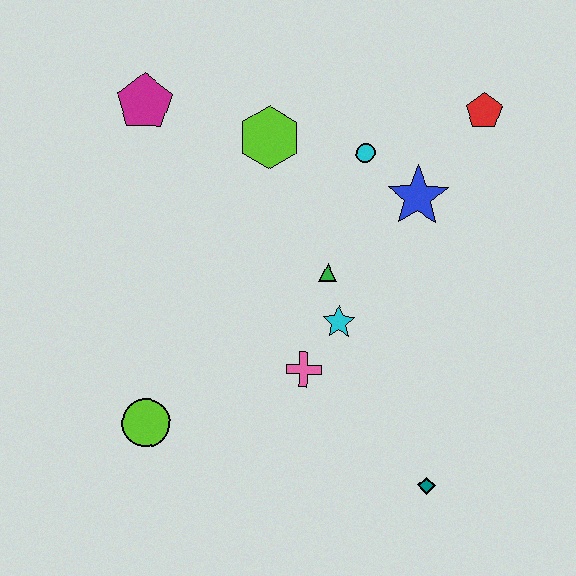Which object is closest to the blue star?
The cyan circle is closest to the blue star.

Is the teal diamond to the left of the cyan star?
No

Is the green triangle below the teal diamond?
No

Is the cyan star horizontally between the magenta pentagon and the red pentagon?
Yes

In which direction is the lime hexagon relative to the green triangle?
The lime hexagon is above the green triangle.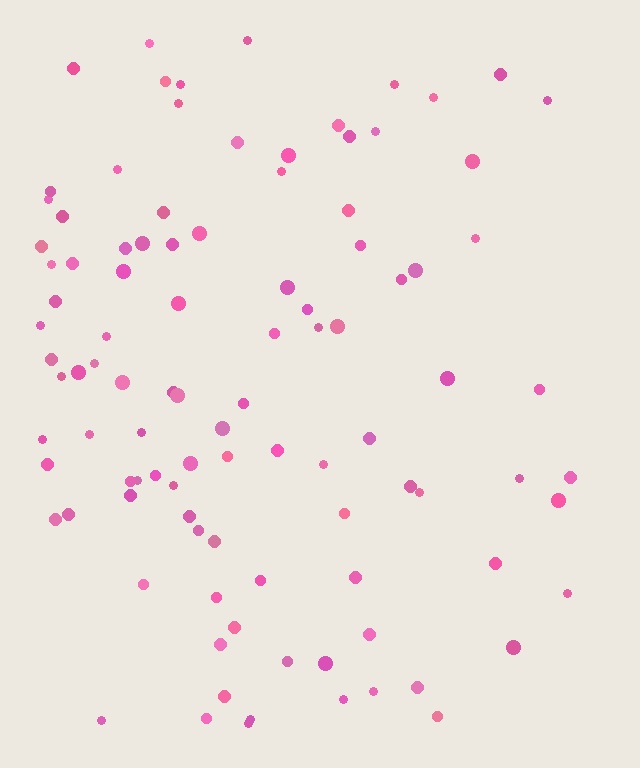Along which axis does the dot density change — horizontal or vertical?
Horizontal.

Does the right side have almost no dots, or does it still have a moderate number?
Still a moderate number, just noticeably fewer than the left.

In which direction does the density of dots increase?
From right to left, with the left side densest.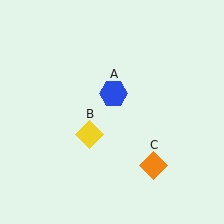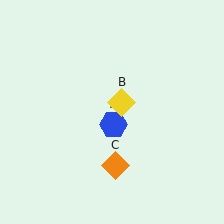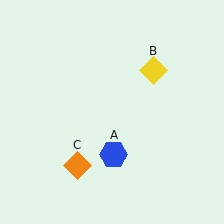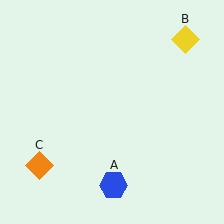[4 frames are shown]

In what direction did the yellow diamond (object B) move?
The yellow diamond (object B) moved up and to the right.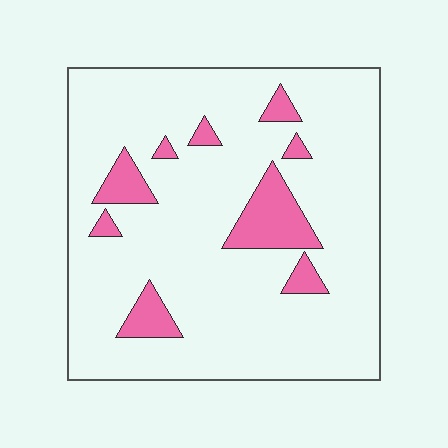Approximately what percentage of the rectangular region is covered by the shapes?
Approximately 15%.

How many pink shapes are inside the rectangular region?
9.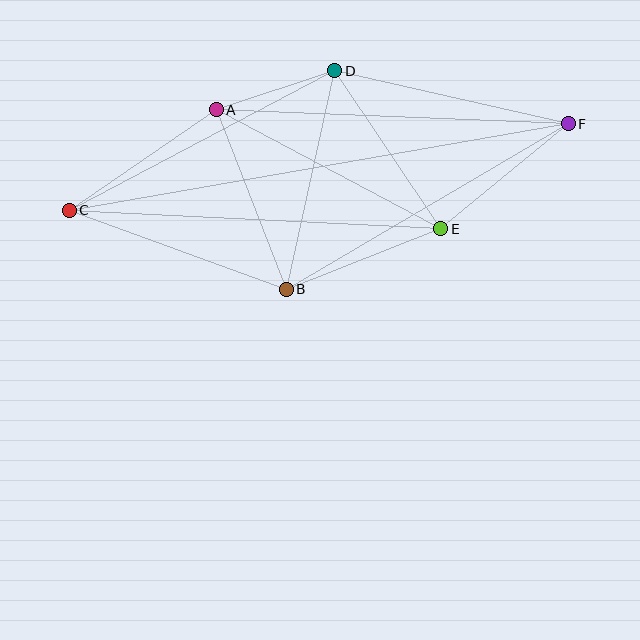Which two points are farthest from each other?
Points C and F are farthest from each other.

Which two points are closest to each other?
Points A and D are closest to each other.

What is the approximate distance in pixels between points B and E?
The distance between B and E is approximately 166 pixels.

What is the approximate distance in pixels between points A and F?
The distance between A and F is approximately 352 pixels.